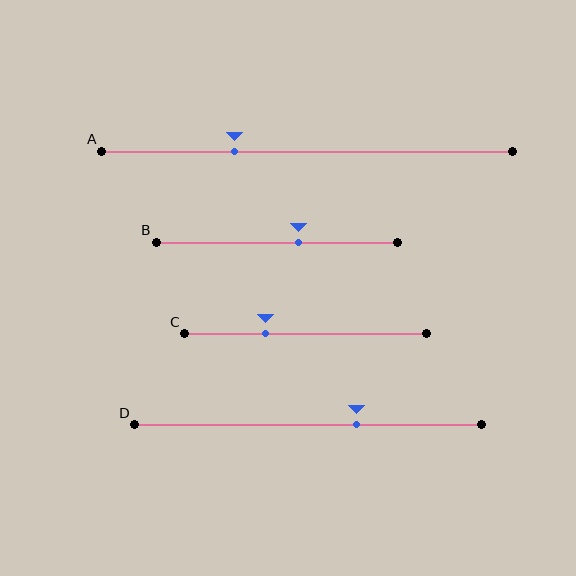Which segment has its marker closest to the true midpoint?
Segment B has its marker closest to the true midpoint.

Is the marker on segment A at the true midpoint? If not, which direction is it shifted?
No, the marker on segment A is shifted to the left by about 18% of the segment length.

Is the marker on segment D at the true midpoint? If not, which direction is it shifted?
No, the marker on segment D is shifted to the right by about 14% of the segment length.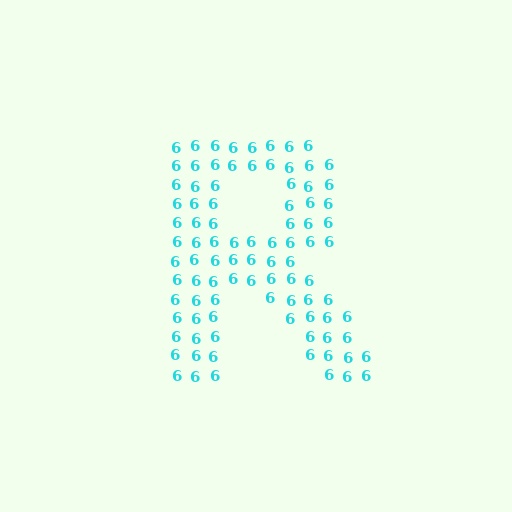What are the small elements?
The small elements are digit 6's.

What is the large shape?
The large shape is the letter R.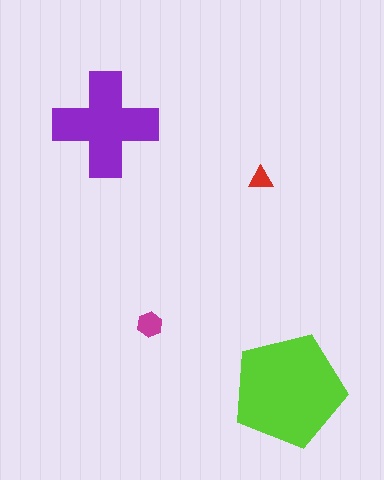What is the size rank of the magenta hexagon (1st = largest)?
3rd.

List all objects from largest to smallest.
The lime pentagon, the purple cross, the magenta hexagon, the red triangle.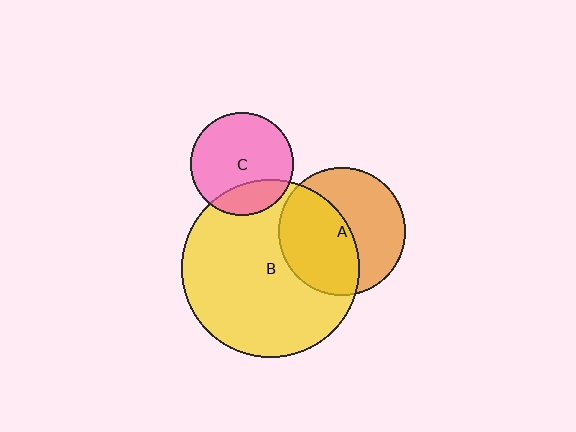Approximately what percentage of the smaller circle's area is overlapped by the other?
Approximately 50%.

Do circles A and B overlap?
Yes.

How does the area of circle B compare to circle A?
Approximately 2.0 times.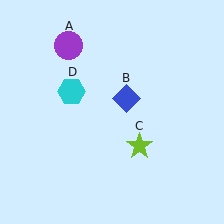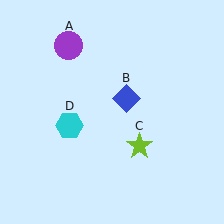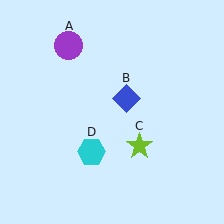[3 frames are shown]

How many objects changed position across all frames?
1 object changed position: cyan hexagon (object D).